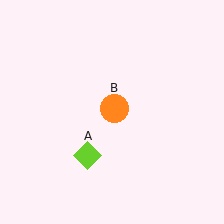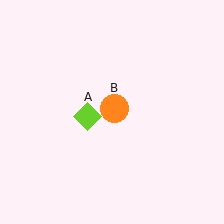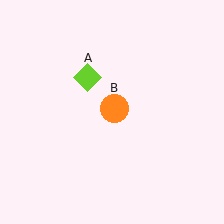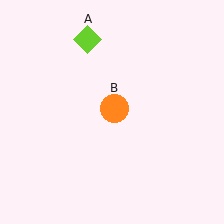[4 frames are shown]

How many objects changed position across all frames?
1 object changed position: lime diamond (object A).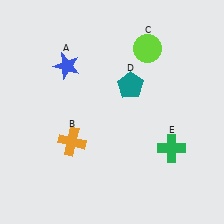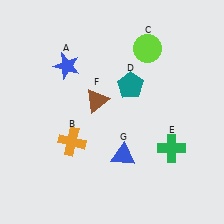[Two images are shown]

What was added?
A brown triangle (F), a blue triangle (G) were added in Image 2.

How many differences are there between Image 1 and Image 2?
There are 2 differences between the two images.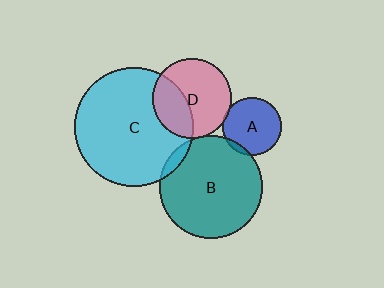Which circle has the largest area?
Circle C (cyan).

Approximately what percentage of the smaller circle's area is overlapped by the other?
Approximately 5%.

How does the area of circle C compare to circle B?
Approximately 1.3 times.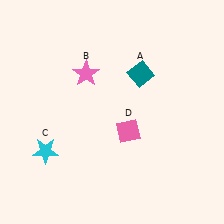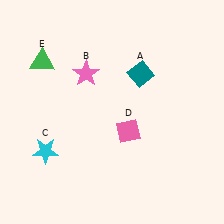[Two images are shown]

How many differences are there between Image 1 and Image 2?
There is 1 difference between the two images.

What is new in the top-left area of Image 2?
A green triangle (E) was added in the top-left area of Image 2.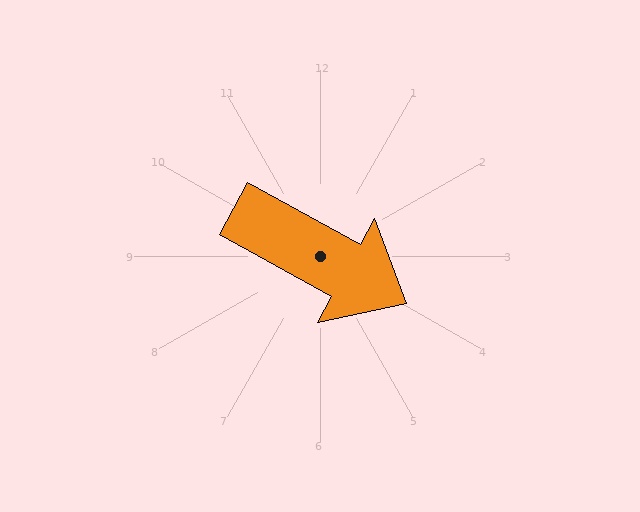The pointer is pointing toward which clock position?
Roughly 4 o'clock.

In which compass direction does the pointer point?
Southeast.